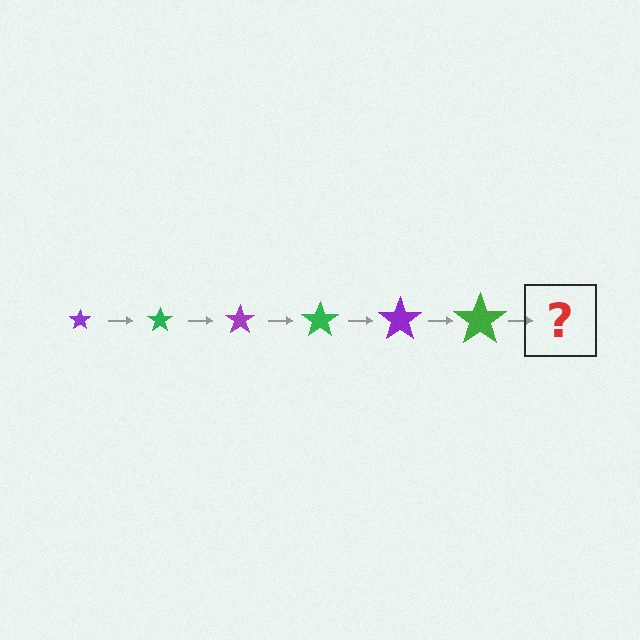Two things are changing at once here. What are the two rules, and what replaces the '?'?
The two rules are that the star grows larger each step and the color cycles through purple and green. The '?' should be a purple star, larger than the previous one.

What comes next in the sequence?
The next element should be a purple star, larger than the previous one.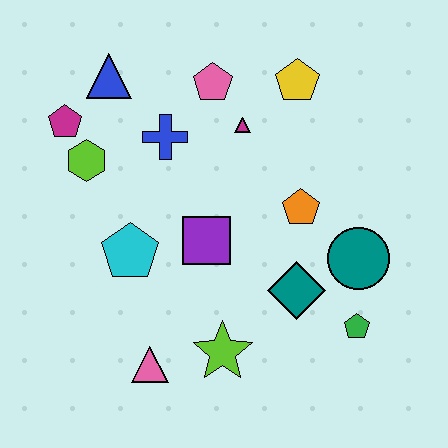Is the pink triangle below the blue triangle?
Yes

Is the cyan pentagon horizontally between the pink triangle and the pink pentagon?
No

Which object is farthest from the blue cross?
The green pentagon is farthest from the blue cross.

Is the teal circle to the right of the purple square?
Yes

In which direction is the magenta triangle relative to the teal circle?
The magenta triangle is above the teal circle.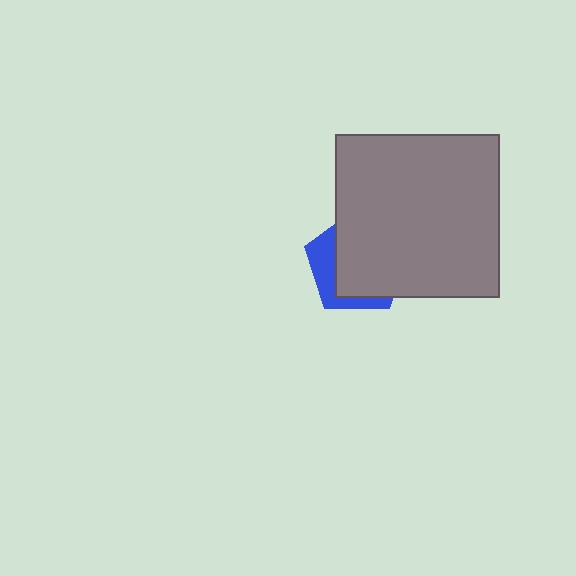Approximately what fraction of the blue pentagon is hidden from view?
Roughly 68% of the blue pentagon is hidden behind the gray square.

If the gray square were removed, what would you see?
You would see the complete blue pentagon.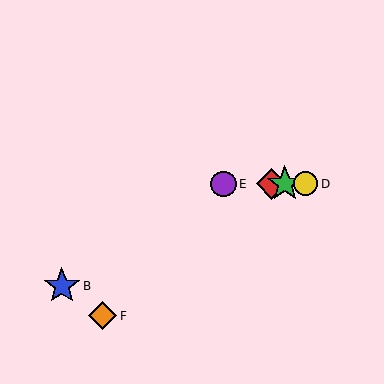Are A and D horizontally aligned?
Yes, both are at y≈184.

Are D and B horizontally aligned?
No, D is at y≈184 and B is at y≈286.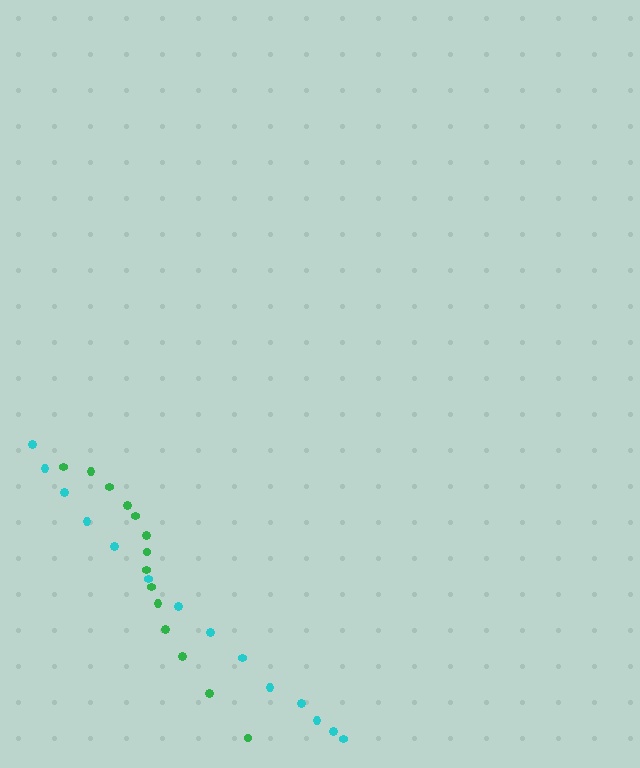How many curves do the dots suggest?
There are 2 distinct paths.